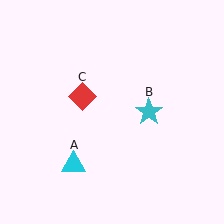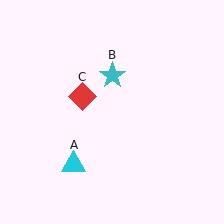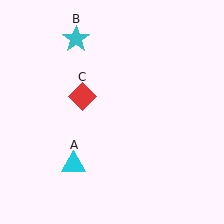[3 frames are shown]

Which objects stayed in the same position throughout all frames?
Cyan triangle (object A) and red diamond (object C) remained stationary.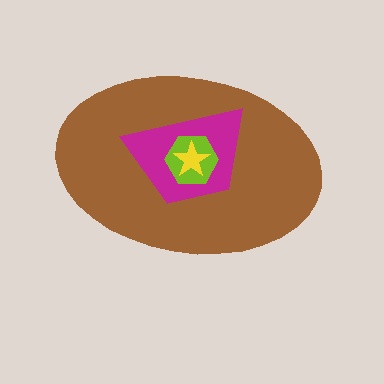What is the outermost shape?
The brown ellipse.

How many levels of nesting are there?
4.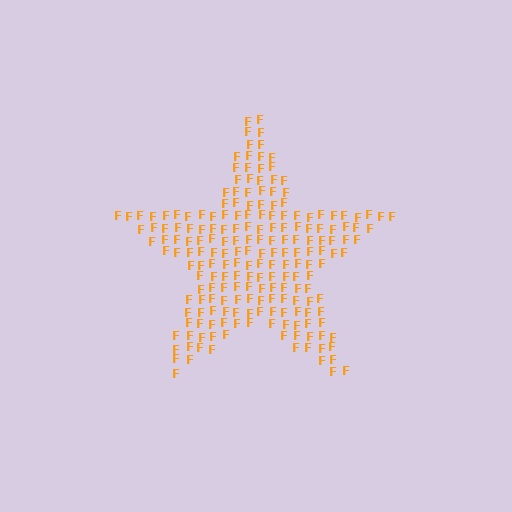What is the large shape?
The large shape is a star.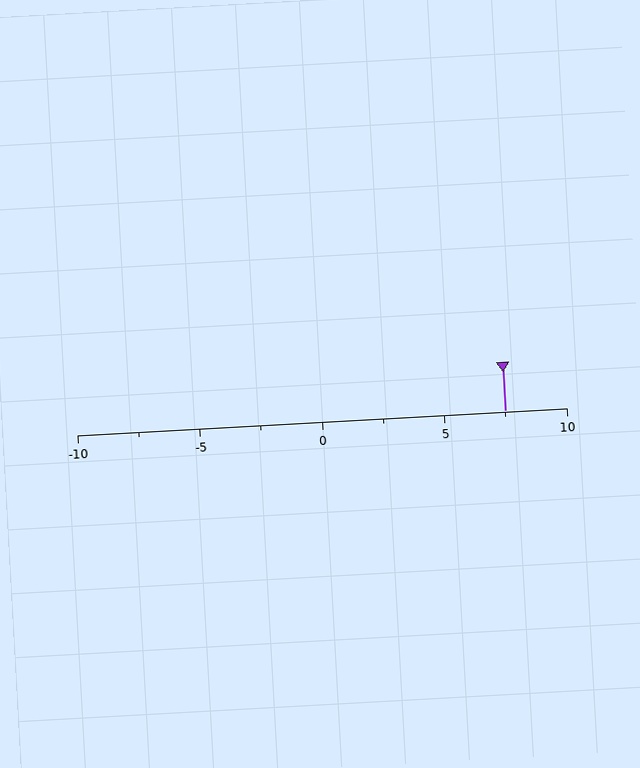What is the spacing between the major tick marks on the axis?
The major ticks are spaced 5 apart.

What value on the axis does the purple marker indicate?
The marker indicates approximately 7.5.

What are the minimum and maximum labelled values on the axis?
The axis runs from -10 to 10.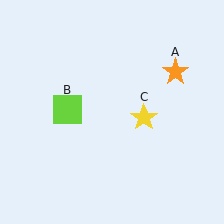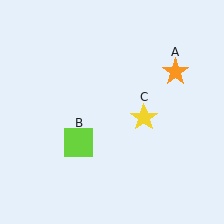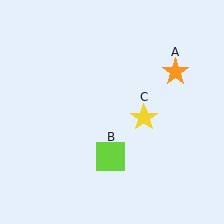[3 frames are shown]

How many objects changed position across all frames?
1 object changed position: lime square (object B).